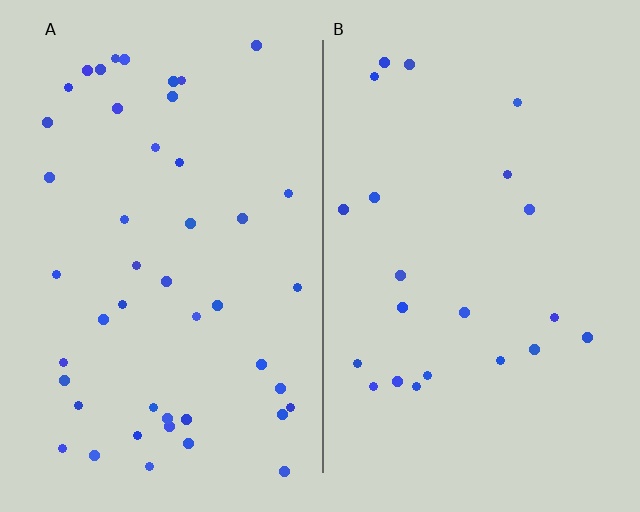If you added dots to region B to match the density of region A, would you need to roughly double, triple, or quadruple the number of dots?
Approximately double.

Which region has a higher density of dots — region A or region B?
A (the left).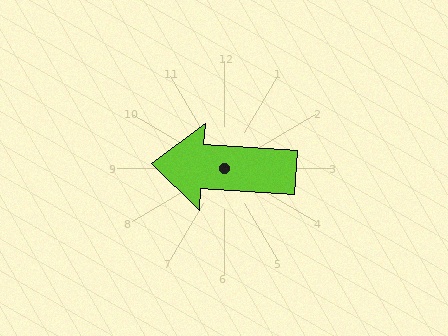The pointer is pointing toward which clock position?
Roughly 9 o'clock.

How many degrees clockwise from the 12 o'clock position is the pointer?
Approximately 274 degrees.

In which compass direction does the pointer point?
West.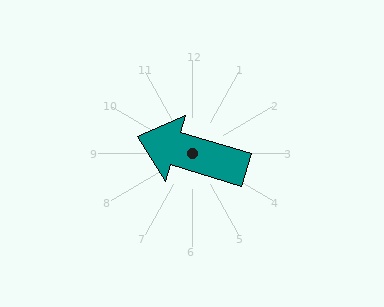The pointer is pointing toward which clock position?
Roughly 10 o'clock.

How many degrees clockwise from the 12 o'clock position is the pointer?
Approximately 287 degrees.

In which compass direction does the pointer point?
West.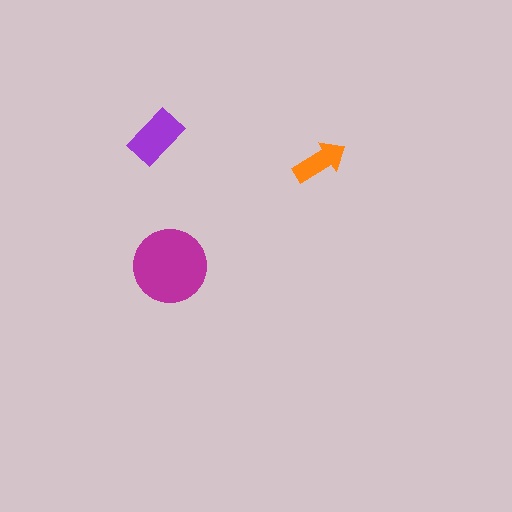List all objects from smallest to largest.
The orange arrow, the purple rectangle, the magenta circle.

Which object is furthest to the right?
The orange arrow is rightmost.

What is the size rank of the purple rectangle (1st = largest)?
2nd.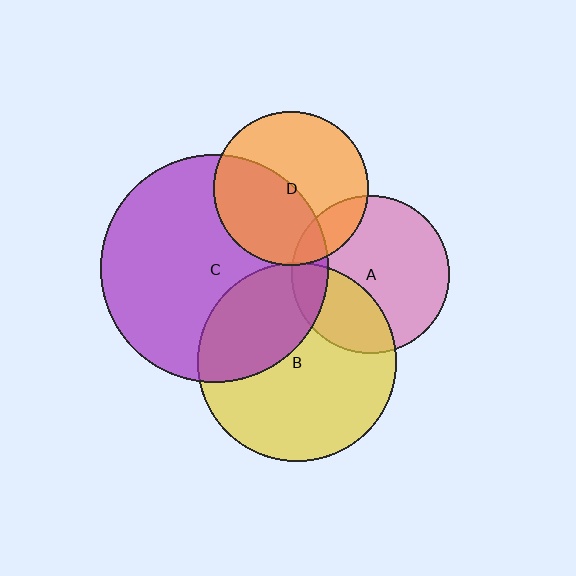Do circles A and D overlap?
Yes.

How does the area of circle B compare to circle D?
Approximately 1.7 times.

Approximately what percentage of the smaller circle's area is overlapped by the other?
Approximately 15%.